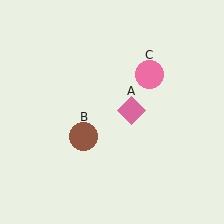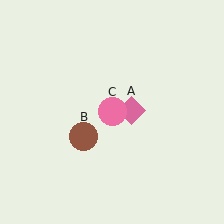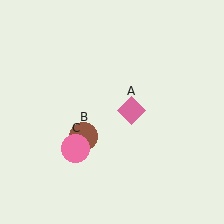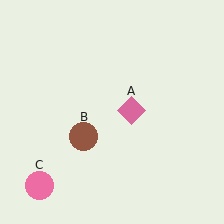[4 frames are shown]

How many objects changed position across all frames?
1 object changed position: pink circle (object C).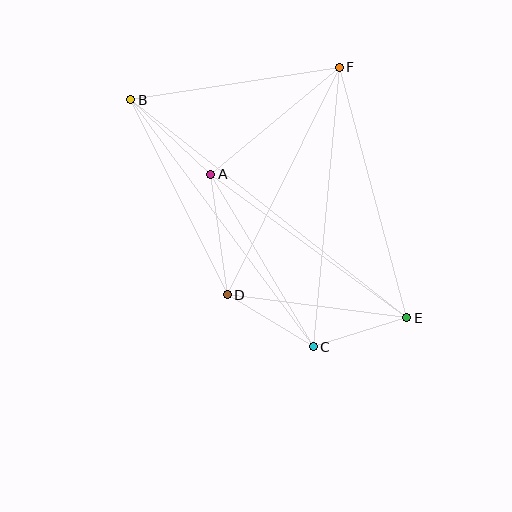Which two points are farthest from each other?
Points B and E are farthest from each other.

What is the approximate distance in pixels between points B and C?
The distance between B and C is approximately 307 pixels.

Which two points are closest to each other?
Points C and E are closest to each other.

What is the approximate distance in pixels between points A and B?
The distance between A and B is approximately 109 pixels.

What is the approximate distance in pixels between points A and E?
The distance between A and E is approximately 243 pixels.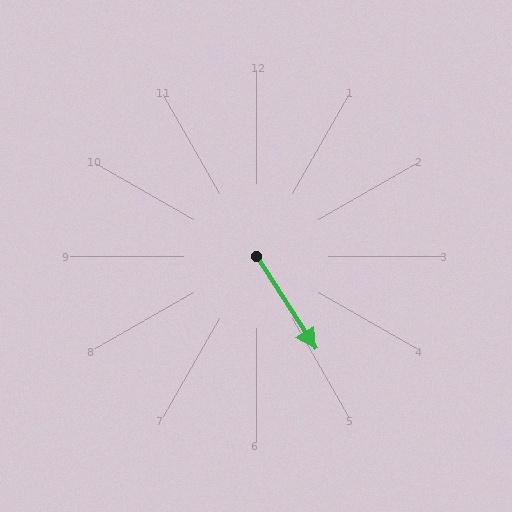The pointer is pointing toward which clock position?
Roughly 5 o'clock.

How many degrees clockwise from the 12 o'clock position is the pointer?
Approximately 147 degrees.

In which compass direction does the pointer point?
Southeast.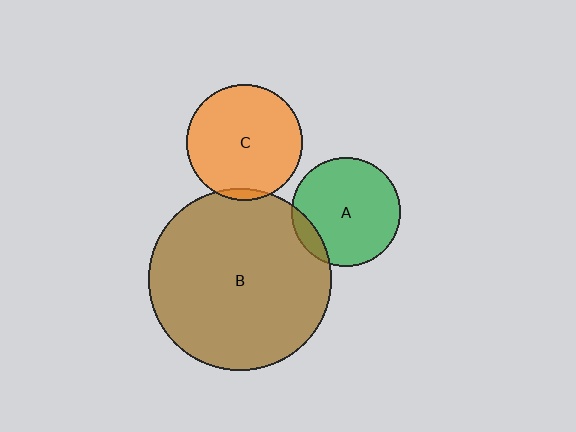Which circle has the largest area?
Circle B (brown).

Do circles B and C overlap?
Yes.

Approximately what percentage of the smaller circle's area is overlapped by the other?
Approximately 5%.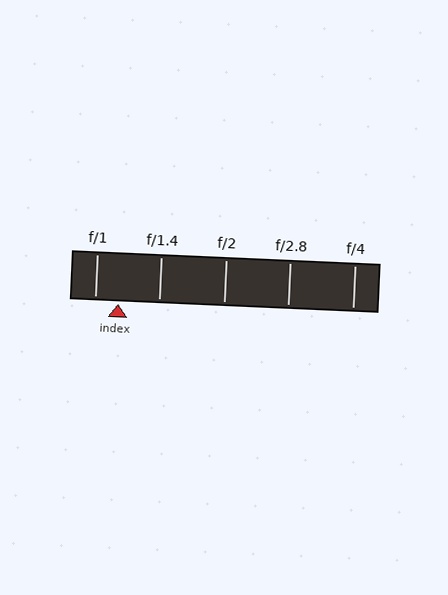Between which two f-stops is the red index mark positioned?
The index mark is between f/1 and f/1.4.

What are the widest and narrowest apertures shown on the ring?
The widest aperture shown is f/1 and the narrowest is f/4.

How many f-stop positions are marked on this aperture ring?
There are 5 f-stop positions marked.